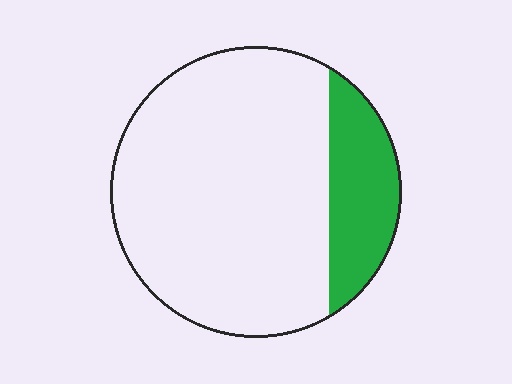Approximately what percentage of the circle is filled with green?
Approximately 20%.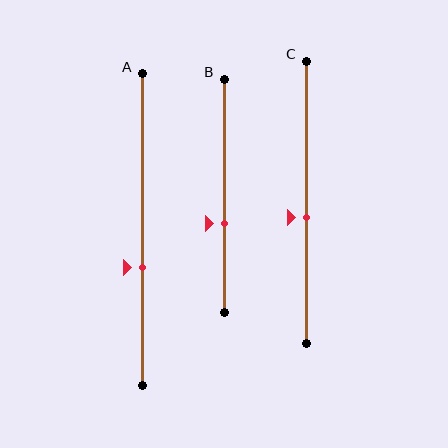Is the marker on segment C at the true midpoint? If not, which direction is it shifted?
No, the marker on segment C is shifted downward by about 5% of the segment length.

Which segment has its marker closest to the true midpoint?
Segment C has its marker closest to the true midpoint.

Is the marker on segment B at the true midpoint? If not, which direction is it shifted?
No, the marker on segment B is shifted downward by about 12% of the segment length.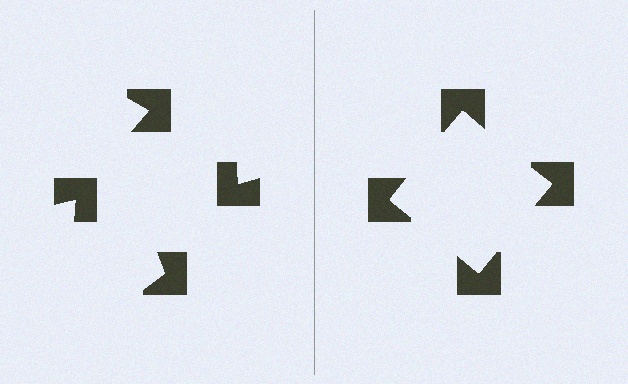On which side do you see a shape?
An illusory square appears on the right side. On the left side the wedge cuts are rotated, so no coherent shape forms.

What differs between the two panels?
The notched squares are positioned identically on both sides; only the wedge orientations differ. On the right they align to a square; on the left they are misaligned.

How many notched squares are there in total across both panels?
8 — 4 on each side.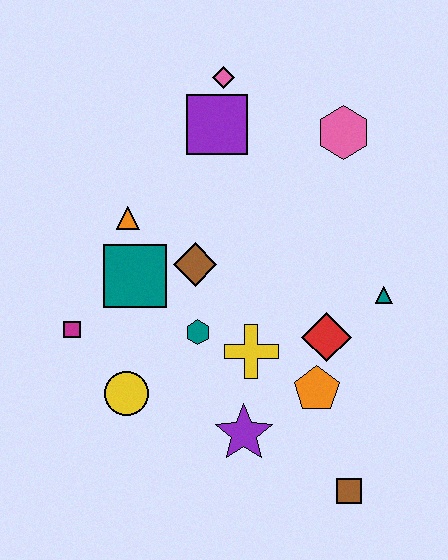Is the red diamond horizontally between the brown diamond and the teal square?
No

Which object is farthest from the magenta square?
The pink hexagon is farthest from the magenta square.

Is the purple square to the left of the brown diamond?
No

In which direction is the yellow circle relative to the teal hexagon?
The yellow circle is to the left of the teal hexagon.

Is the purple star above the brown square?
Yes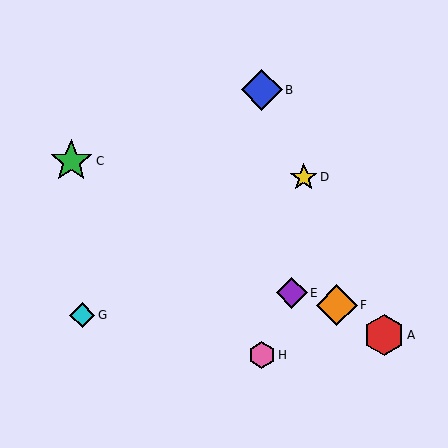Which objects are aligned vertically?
Objects B, H are aligned vertically.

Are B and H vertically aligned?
Yes, both are at x≈262.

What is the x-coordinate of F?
Object F is at x≈337.